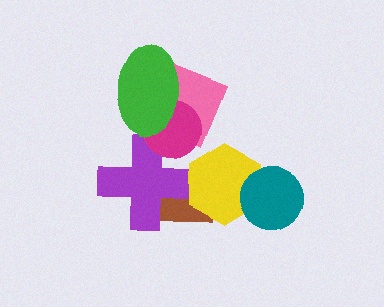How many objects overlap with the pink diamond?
2 objects overlap with the pink diamond.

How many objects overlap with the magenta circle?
3 objects overlap with the magenta circle.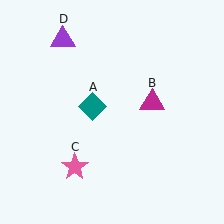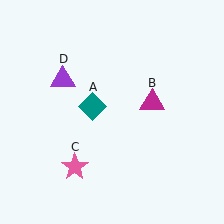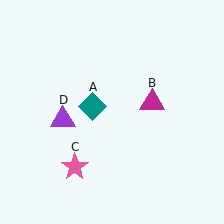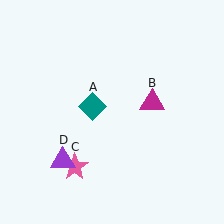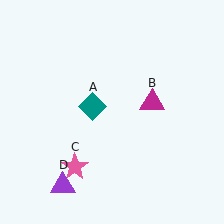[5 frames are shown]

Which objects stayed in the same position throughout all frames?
Teal diamond (object A) and magenta triangle (object B) and pink star (object C) remained stationary.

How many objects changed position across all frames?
1 object changed position: purple triangle (object D).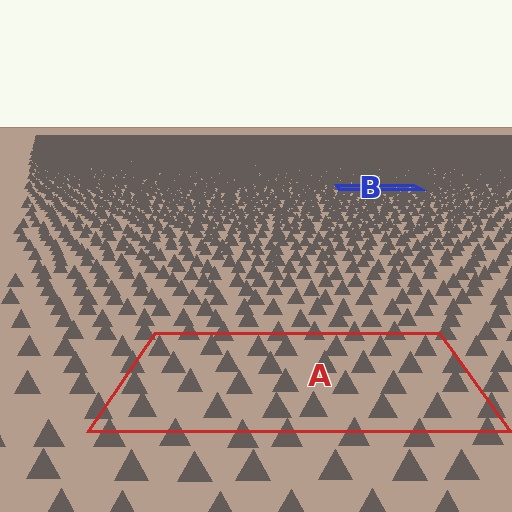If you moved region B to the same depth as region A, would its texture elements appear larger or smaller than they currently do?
They would appear larger. At a closer depth, the same texture elements are projected at a bigger on-screen size.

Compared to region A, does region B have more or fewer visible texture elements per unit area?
Region B has more texture elements per unit area — they are packed more densely because it is farther away.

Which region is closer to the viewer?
Region A is closer. The texture elements there are larger and more spread out.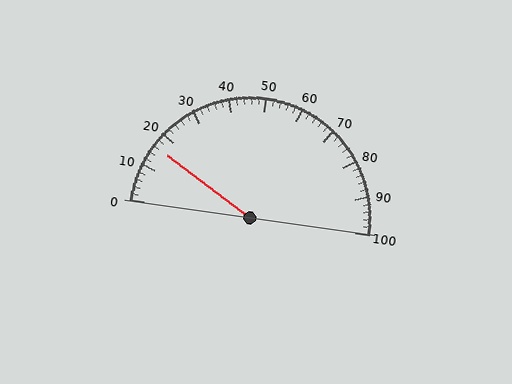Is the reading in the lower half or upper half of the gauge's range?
The reading is in the lower half of the range (0 to 100).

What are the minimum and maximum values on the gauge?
The gauge ranges from 0 to 100.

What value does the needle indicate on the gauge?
The needle indicates approximately 16.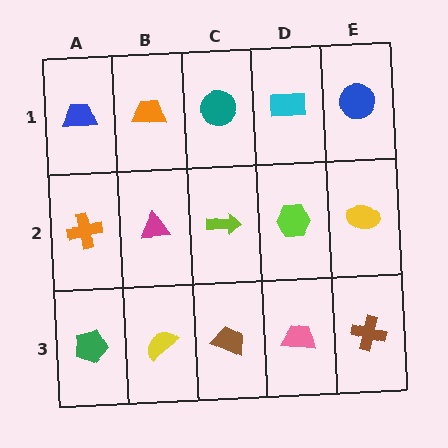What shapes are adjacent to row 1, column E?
A yellow ellipse (row 2, column E), a cyan rectangle (row 1, column D).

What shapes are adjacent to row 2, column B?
An orange trapezoid (row 1, column B), a yellow semicircle (row 3, column B), an orange cross (row 2, column A), a lime arrow (row 2, column C).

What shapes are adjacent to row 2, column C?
A teal circle (row 1, column C), a brown trapezoid (row 3, column C), a magenta triangle (row 2, column B), a lime hexagon (row 2, column D).